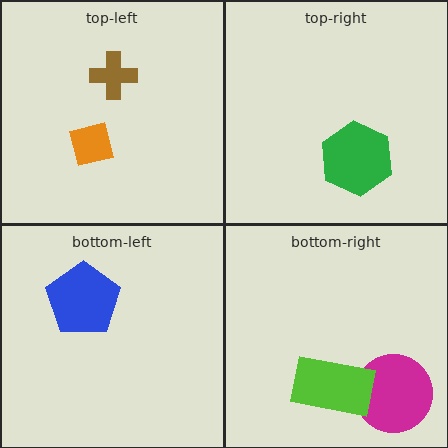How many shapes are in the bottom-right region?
2.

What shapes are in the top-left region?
The orange square, the brown cross.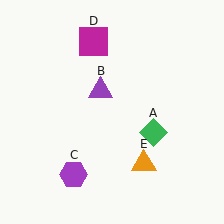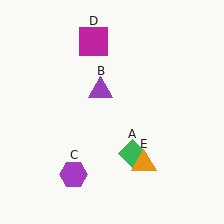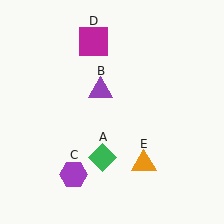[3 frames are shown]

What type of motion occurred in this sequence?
The green diamond (object A) rotated clockwise around the center of the scene.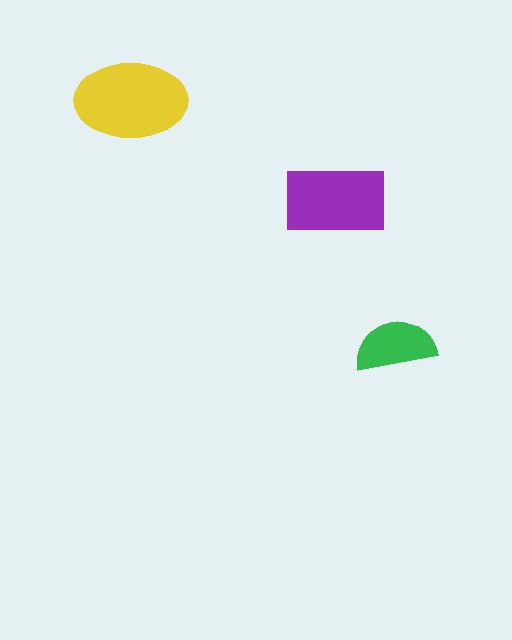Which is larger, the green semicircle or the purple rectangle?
The purple rectangle.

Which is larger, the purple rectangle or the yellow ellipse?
The yellow ellipse.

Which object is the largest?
The yellow ellipse.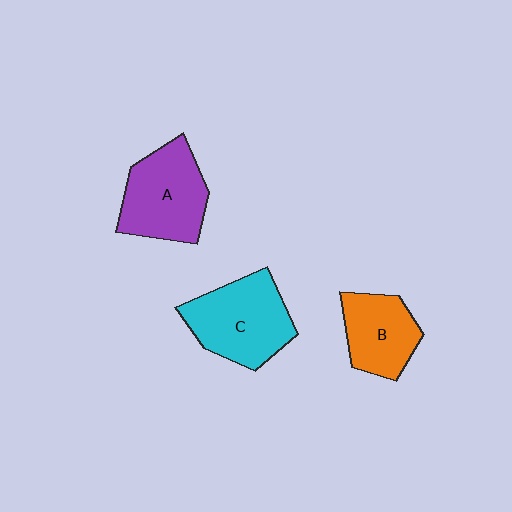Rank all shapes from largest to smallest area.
From largest to smallest: C (cyan), A (purple), B (orange).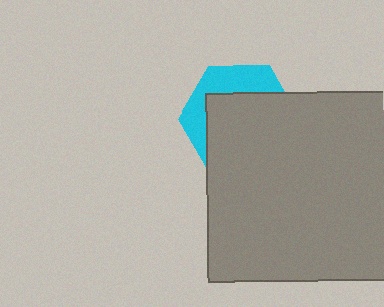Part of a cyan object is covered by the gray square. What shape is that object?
It is a hexagon.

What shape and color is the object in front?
The object in front is a gray square.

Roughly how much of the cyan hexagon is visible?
A small part of it is visible (roughly 33%).